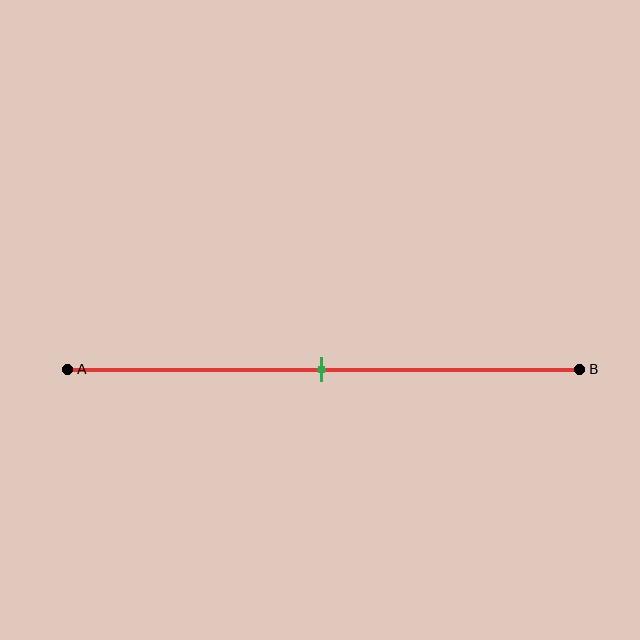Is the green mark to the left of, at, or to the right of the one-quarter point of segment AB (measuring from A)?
The green mark is to the right of the one-quarter point of segment AB.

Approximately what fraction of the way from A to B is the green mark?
The green mark is approximately 50% of the way from A to B.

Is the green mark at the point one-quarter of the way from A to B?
No, the mark is at about 50% from A, not at the 25% one-quarter point.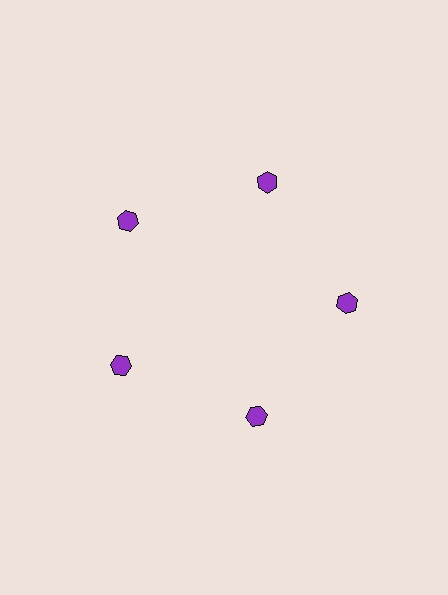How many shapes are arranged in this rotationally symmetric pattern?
There are 5 shapes, arranged in 5 groups of 1.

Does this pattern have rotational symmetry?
Yes, this pattern has 5-fold rotational symmetry. It looks the same after rotating 72 degrees around the center.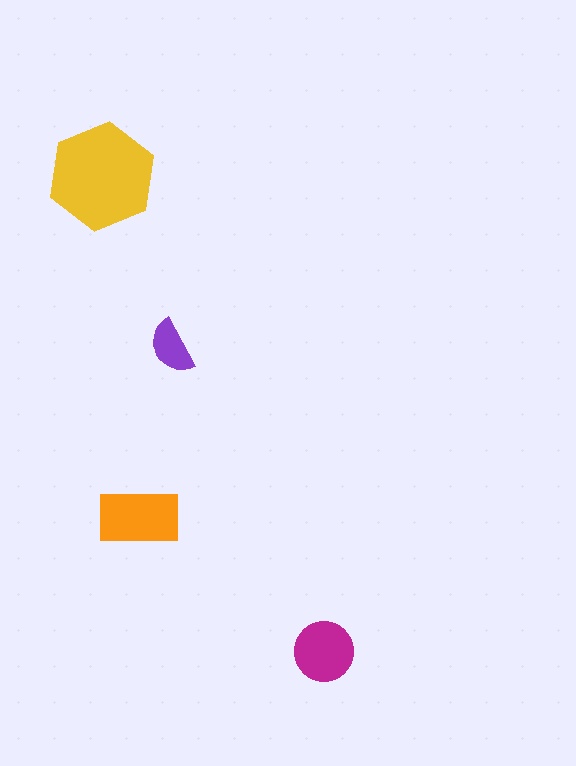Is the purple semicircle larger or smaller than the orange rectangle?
Smaller.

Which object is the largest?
The yellow hexagon.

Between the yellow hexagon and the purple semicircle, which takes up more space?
The yellow hexagon.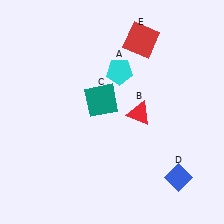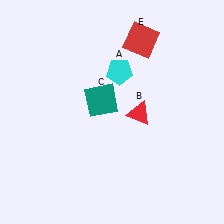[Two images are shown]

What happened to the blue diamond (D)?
The blue diamond (D) was removed in Image 2. It was in the bottom-right area of Image 1.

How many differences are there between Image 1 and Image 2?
There is 1 difference between the two images.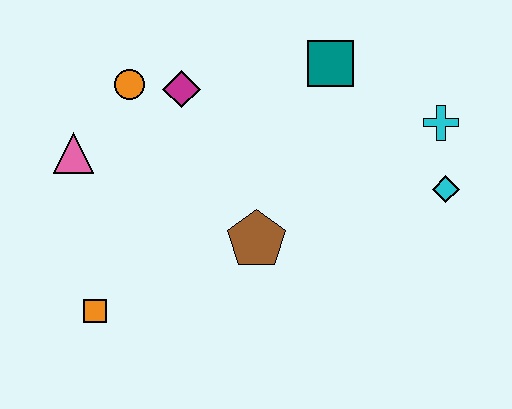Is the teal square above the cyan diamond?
Yes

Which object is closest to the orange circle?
The magenta diamond is closest to the orange circle.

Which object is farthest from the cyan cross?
The orange square is farthest from the cyan cross.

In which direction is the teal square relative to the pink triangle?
The teal square is to the right of the pink triangle.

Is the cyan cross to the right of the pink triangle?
Yes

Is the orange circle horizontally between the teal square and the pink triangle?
Yes